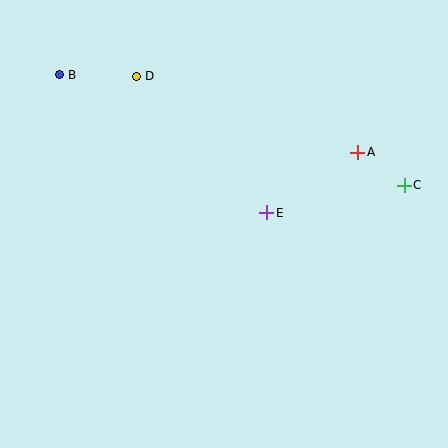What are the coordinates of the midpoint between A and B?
The midpoint between A and B is at (209, 113).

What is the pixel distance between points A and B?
The distance between A and B is 308 pixels.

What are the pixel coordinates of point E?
Point E is at (267, 213).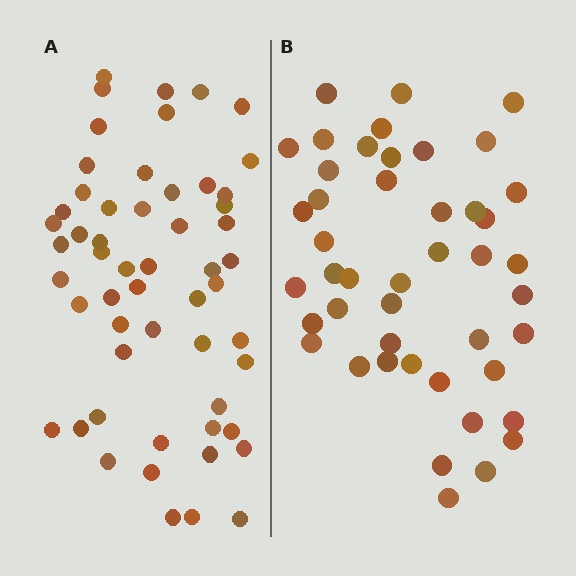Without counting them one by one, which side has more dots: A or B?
Region A (the left region) has more dots.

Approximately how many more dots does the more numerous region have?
Region A has roughly 10 or so more dots than region B.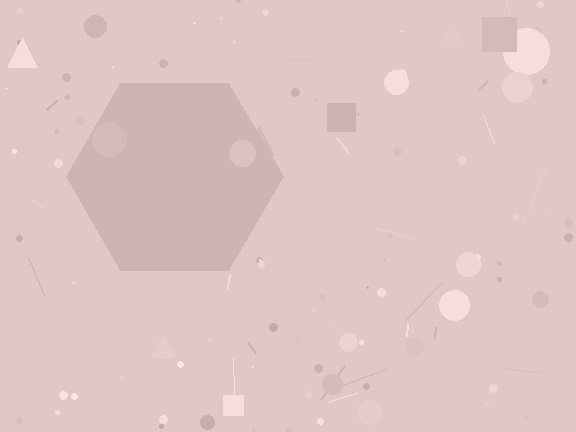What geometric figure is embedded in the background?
A hexagon is embedded in the background.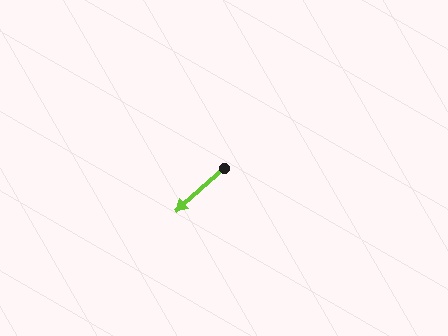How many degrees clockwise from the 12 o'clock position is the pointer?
Approximately 229 degrees.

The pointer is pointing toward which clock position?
Roughly 8 o'clock.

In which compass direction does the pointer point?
Southwest.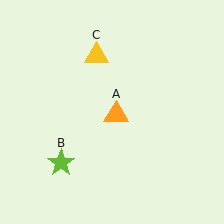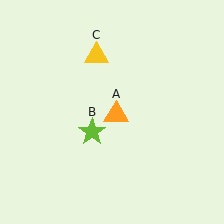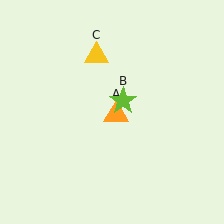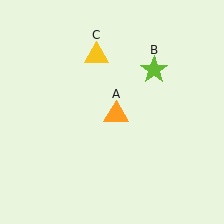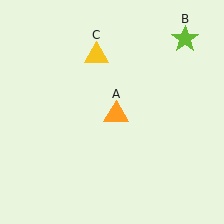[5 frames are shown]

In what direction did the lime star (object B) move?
The lime star (object B) moved up and to the right.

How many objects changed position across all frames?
1 object changed position: lime star (object B).